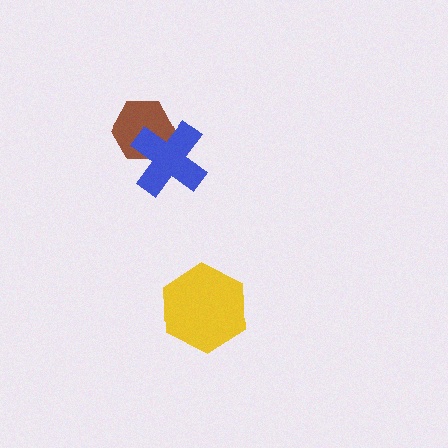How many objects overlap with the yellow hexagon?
0 objects overlap with the yellow hexagon.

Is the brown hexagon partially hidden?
Yes, it is partially covered by another shape.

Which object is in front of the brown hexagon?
The blue cross is in front of the brown hexagon.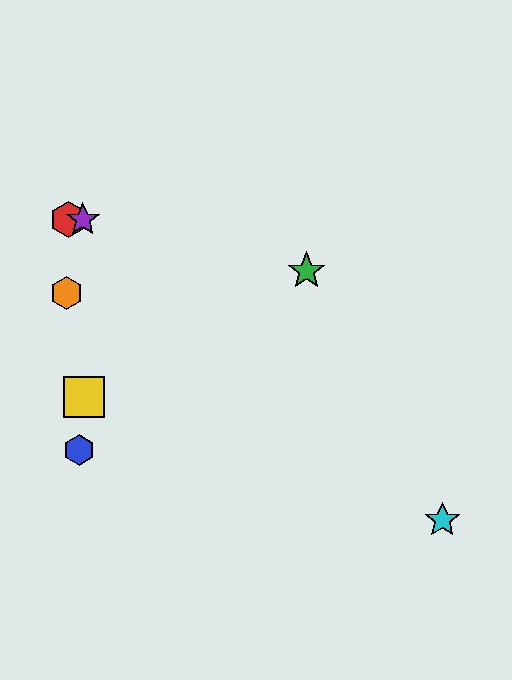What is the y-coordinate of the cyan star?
The cyan star is at y≈520.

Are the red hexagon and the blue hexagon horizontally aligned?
No, the red hexagon is at y≈219 and the blue hexagon is at y≈450.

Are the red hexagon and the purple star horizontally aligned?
Yes, both are at y≈219.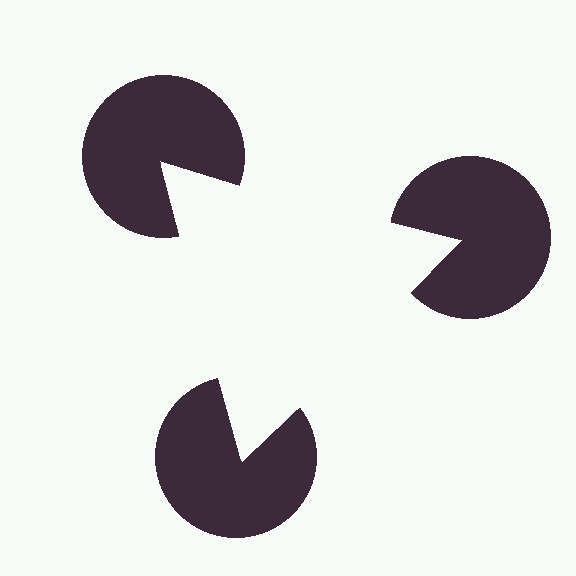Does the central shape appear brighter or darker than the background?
It typically appears slightly brighter than the background, even though no actual brightness change is drawn.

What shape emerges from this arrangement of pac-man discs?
An illusory triangle — its edges are inferred from the aligned wedge cuts in the pac-man discs, not physically drawn.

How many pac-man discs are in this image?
There are 3 — one at each vertex of the illusory triangle.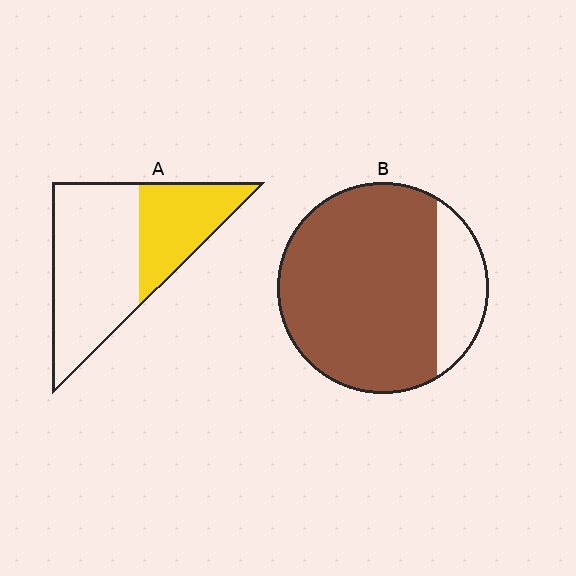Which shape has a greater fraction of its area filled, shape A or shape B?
Shape B.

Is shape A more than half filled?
No.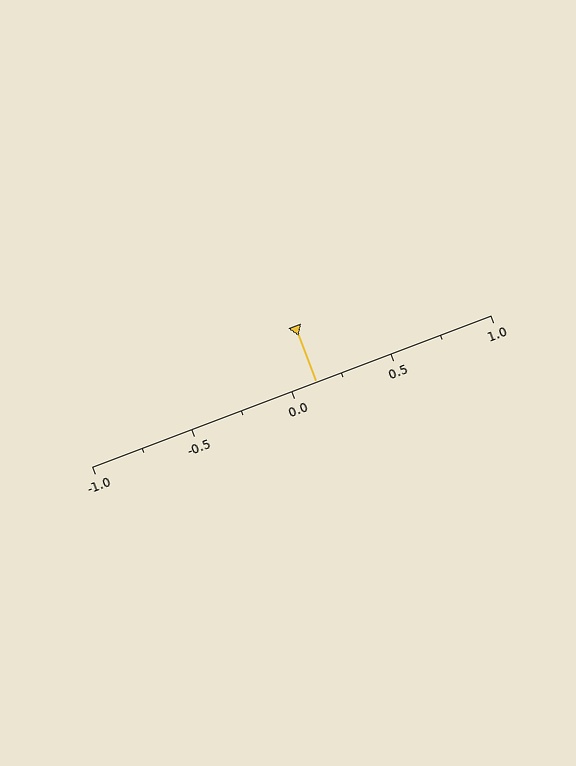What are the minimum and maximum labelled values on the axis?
The axis runs from -1.0 to 1.0.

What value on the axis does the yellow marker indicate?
The marker indicates approximately 0.12.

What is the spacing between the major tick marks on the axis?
The major ticks are spaced 0.5 apart.